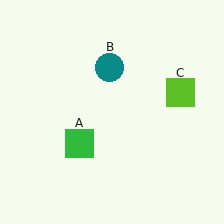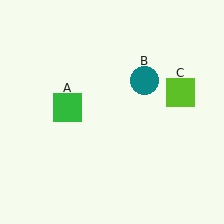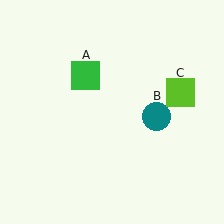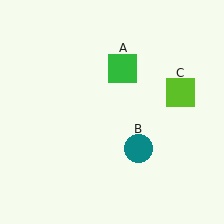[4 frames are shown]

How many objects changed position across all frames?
2 objects changed position: green square (object A), teal circle (object B).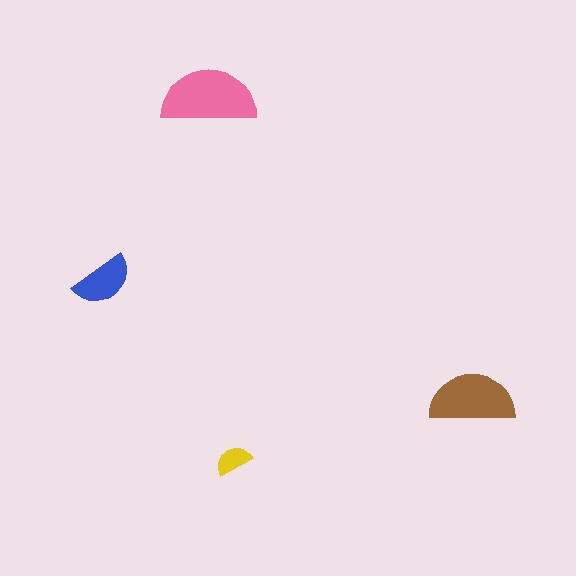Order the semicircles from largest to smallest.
the pink one, the brown one, the blue one, the yellow one.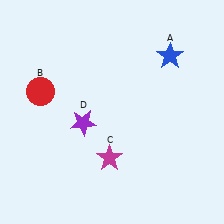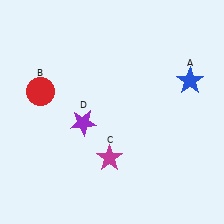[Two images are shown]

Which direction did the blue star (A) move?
The blue star (A) moved down.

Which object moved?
The blue star (A) moved down.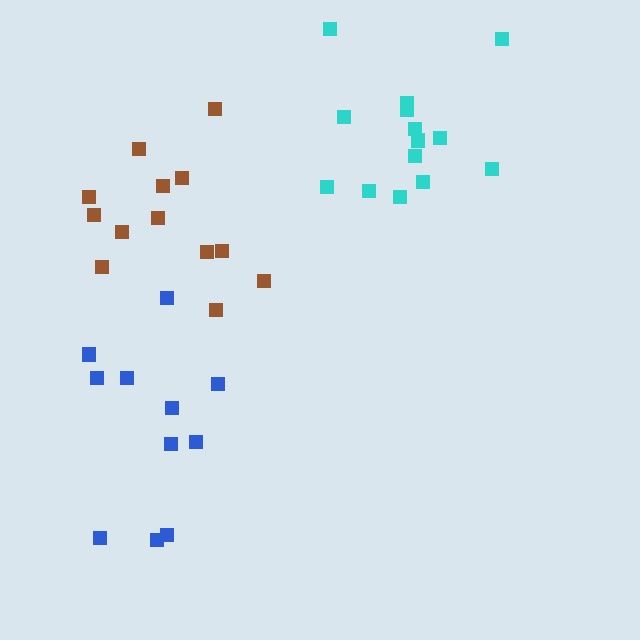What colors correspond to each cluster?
The clusters are colored: brown, cyan, blue.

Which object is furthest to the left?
The blue cluster is leftmost.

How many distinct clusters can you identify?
There are 3 distinct clusters.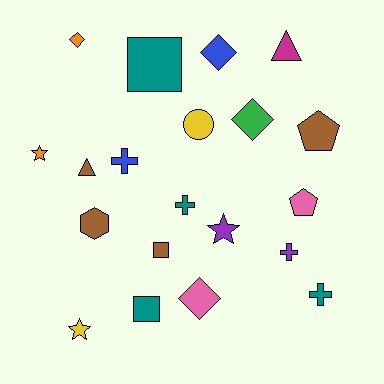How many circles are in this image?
There is 1 circle.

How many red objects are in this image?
There are no red objects.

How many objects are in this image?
There are 20 objects.